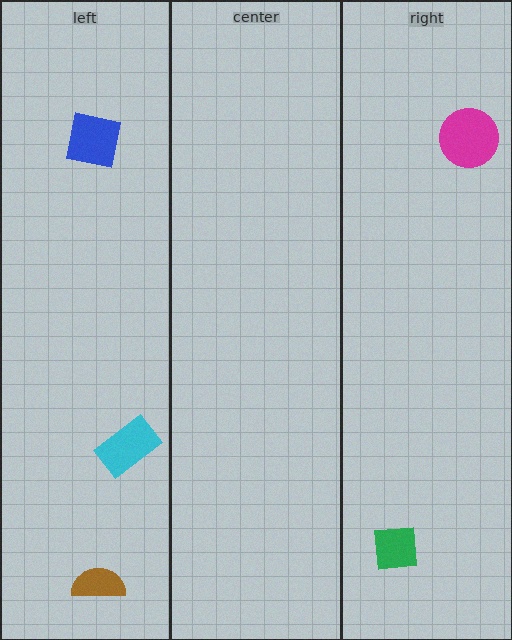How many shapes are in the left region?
3.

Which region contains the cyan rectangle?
The left region.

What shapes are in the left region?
The brown semicircle, the blue square, the cyan rectangle.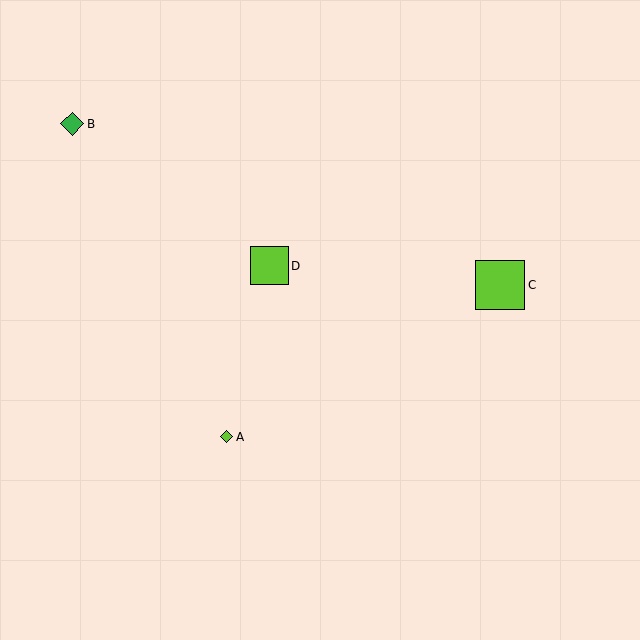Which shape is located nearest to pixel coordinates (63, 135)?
The green diamond (labeled B) at (72, 124) is nearest to that location.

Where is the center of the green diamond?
The center of the green diamond is at (72, 124).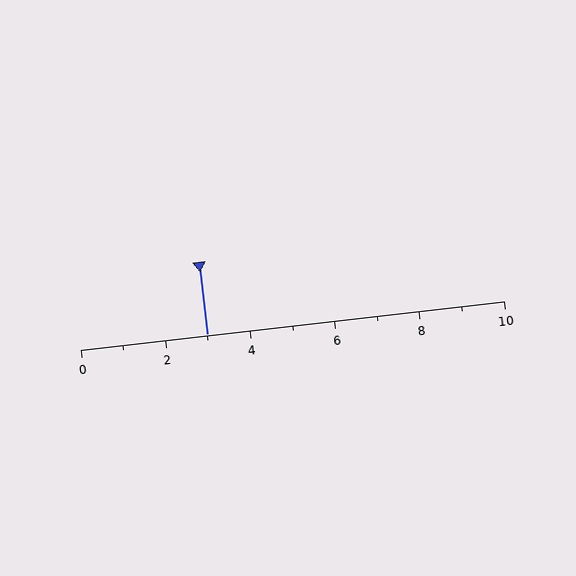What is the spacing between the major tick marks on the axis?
The major ticks are spaced 2 apart.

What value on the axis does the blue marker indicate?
The marker indicates approximately 3.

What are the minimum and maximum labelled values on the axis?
The axis runs from 0 to 10.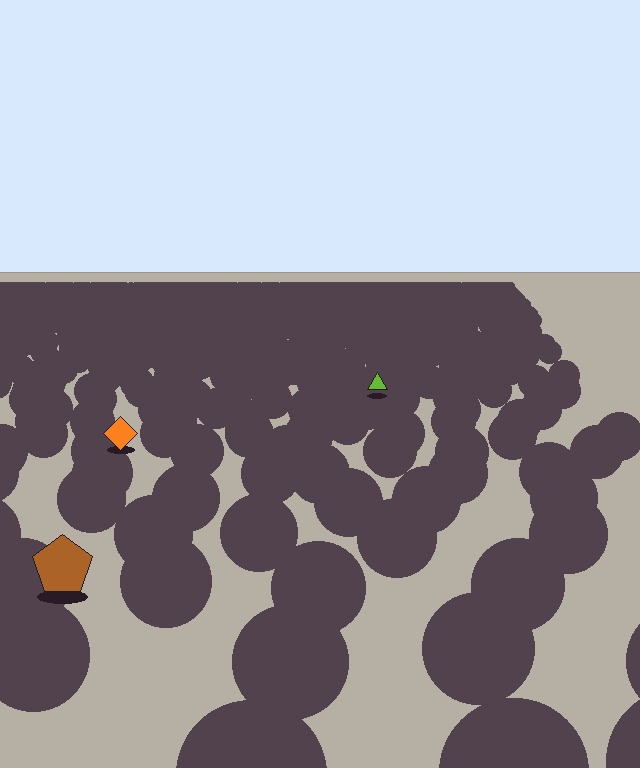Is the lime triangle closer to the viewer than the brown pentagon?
No. The brown pentagon is closer — you can tell from the texture gradient: the ground texture is coarser near it.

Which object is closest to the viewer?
The brown pentagon is closest. The texture marks near it are larger and more spread out.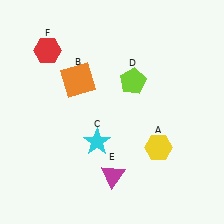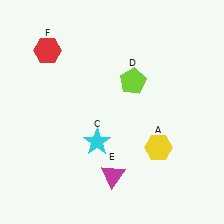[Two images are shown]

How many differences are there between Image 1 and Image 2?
There is 1 difference between the two images.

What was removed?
The orange square (B) was removed in Image 2.